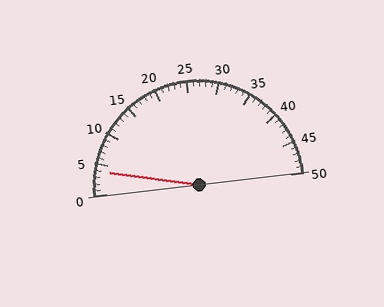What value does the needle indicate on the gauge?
The needle indicates approximately 4.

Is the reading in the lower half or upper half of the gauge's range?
The reading is in the lower half of the range (0 to 50).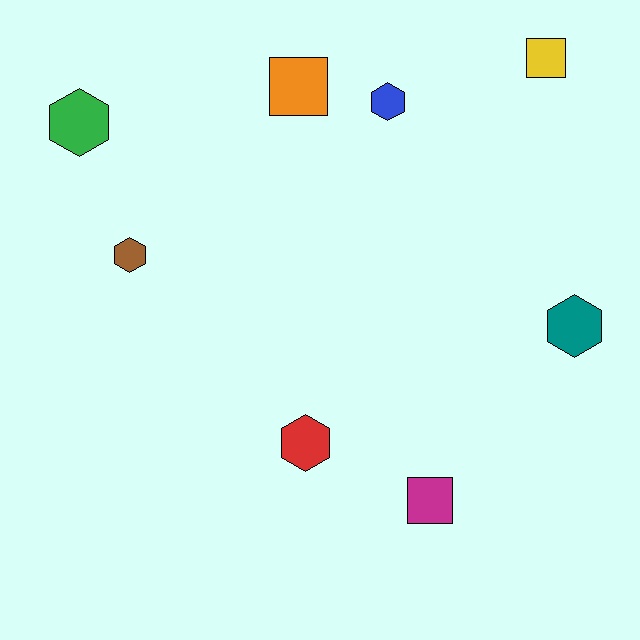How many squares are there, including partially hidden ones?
There are 3 squares.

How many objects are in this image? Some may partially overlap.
There are 8 objects.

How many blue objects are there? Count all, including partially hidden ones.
There is 1 blue object.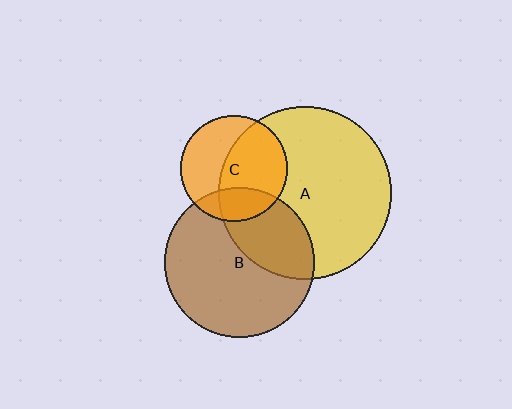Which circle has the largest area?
Circle A (yellow).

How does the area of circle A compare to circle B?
Approximately 1.3 times.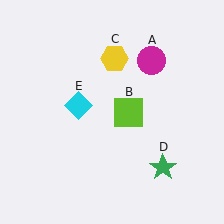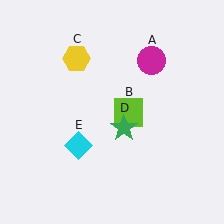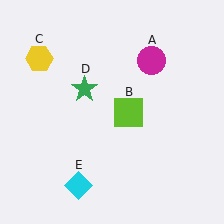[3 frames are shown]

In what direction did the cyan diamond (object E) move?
The cyan diamond (object E) moved down.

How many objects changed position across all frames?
3 objects changed position: yellow hexagon (object C), green star (object D), cyan diamond (object E).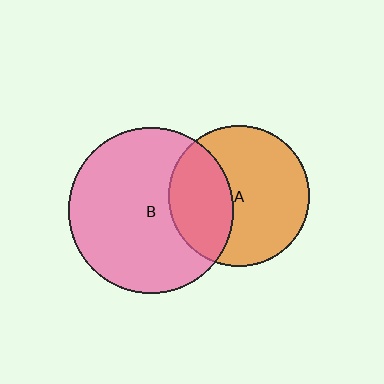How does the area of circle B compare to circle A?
Approximately 1.4 times.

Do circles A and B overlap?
Yes.